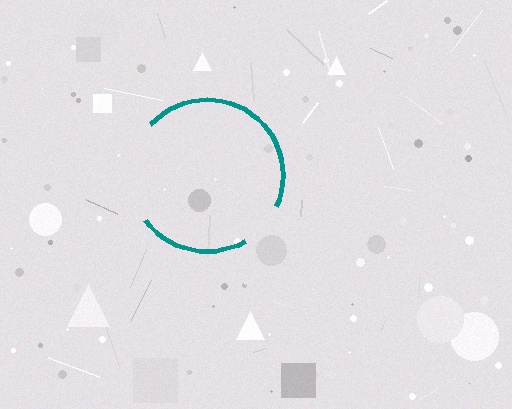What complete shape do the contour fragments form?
The contour fragments form a circle.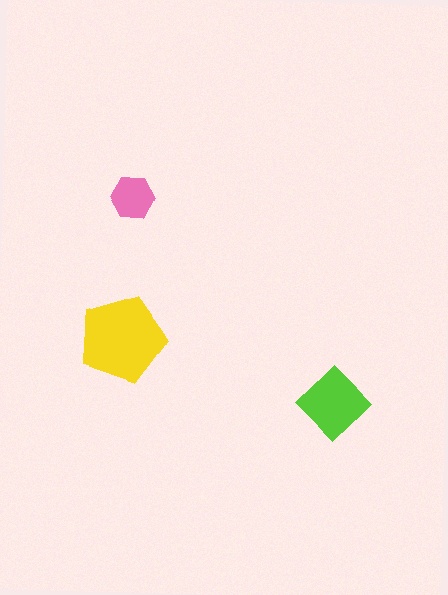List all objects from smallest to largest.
The pink hexagon, the lime diamond, the yellow pentagon.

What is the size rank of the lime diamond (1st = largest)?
2nd.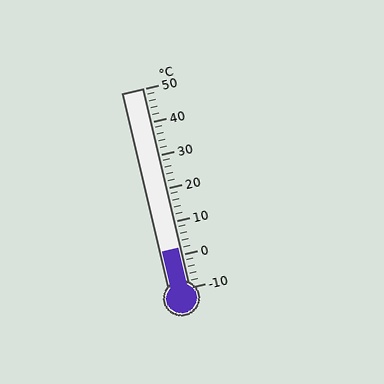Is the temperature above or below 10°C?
The temperature is below 10°C.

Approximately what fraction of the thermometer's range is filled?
The thermometer is filled to approximately 20% of its range.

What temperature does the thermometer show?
The thermometer shows approximately 2°C.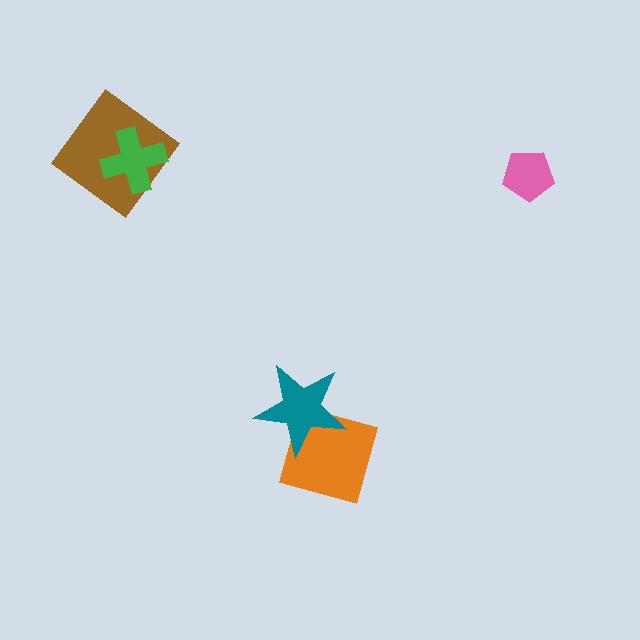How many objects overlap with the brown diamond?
1 object overlaps with the brown diamond.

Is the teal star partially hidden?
No, no other shape covers it.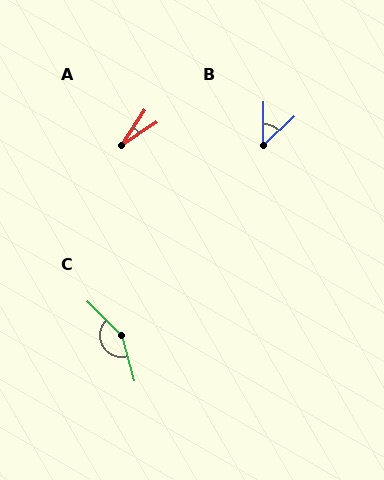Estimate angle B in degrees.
Approximately 46 degrees.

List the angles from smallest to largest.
A (24°), B (46°), C (150°).